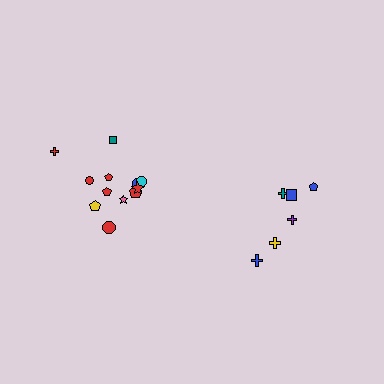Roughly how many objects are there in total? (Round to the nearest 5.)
Roughly 20 objects in total.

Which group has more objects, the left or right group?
The left group.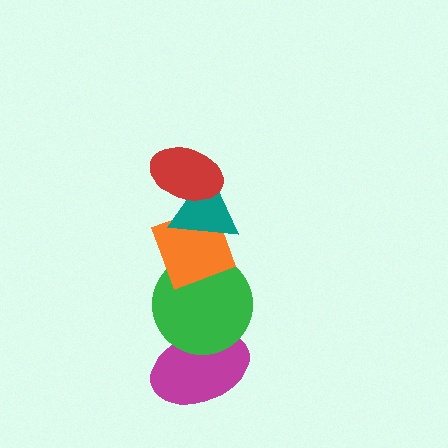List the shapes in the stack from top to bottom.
From top to bottom: the red ellipse, the teal triangle, the orange diamond, the green circle, the magenta ellipse.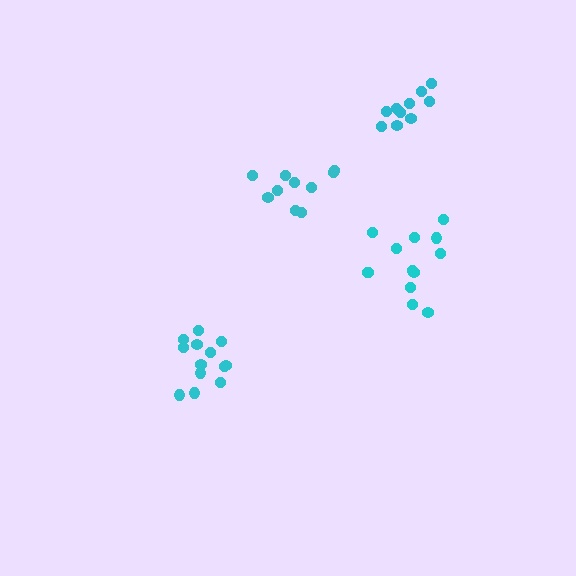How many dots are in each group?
Group 1: 10 dots, Group 2: 13 dots, Group 3: 10 dots, Group 4: 13 dots (46 total).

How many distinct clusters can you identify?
There are 4 distinct clusters.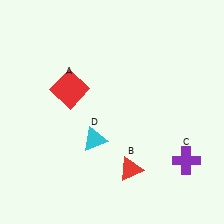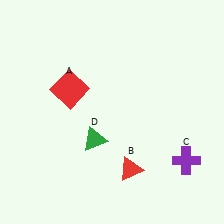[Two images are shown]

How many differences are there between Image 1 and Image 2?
There is 1 difference between the two images.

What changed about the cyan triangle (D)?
In Image 1, D is cyan. In Image 2, it changed to green.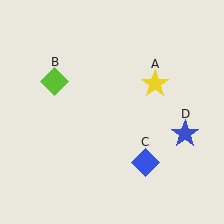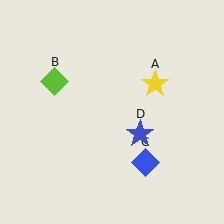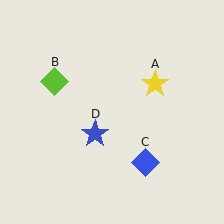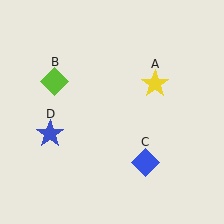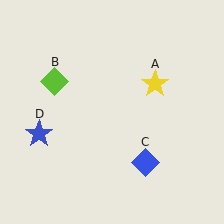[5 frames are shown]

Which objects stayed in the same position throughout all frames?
Yellow star (object A) and lime diamond (object B) and blue diamond (object C) remained stationary.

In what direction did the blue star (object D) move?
The blue star (object D) moved left.